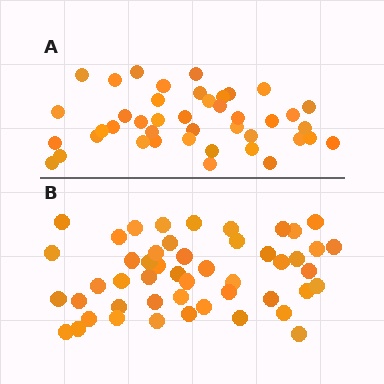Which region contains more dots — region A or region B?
Region B (the bottom region) has more dots.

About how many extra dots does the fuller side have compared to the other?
Region B has roughly 8 or so more dots than region A.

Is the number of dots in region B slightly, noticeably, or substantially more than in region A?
Region B has only slightly more — the two regions are fairly close. The ratio is roughly 1.2 to 1.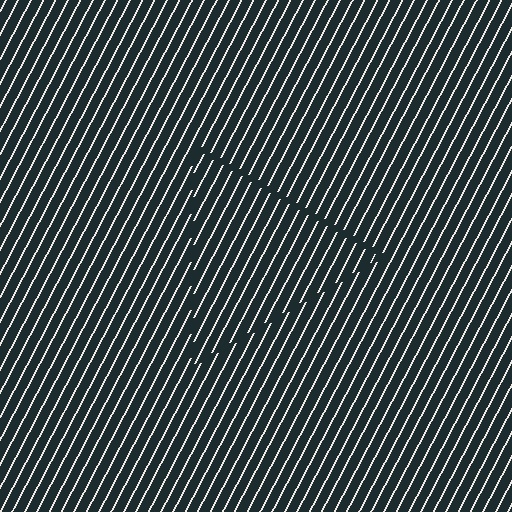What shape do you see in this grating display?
An illusory triangle. The interior of the shape contains the same grating, shifted by half a period — the contour is defined by the phase discontinuity where line-ends from the inner and outer gratings abut.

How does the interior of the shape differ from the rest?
The interior of the shape contains the same grating, shifted by half a period — the contour is defined by the phase discontinuity where line-ends from the inner and outer gratings abut.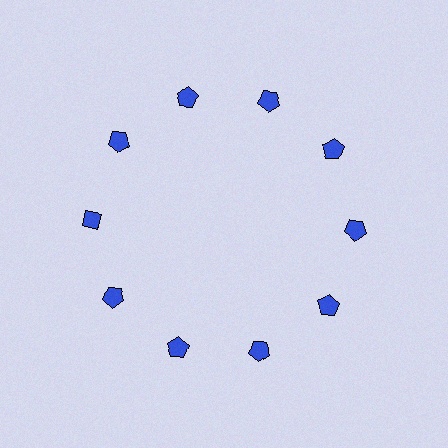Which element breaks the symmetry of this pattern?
The blue diamond at roughly the 9 o'clock position breaks the symmetry. All other shapes are blue pentagons.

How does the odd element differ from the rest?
It has a different shape: diamond instead of pentagon.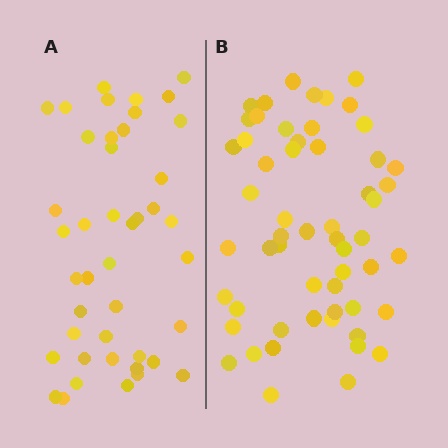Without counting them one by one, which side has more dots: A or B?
Region B (the right region) has more dots.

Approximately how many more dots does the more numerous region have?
Region B has approximately 15 more dots than region A.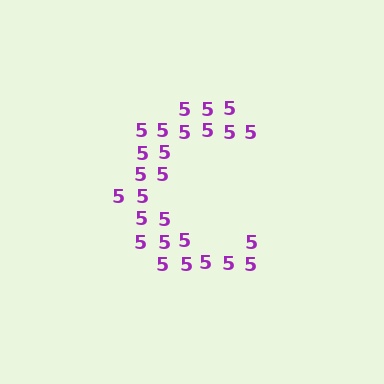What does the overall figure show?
The overall figure shows the letter C.